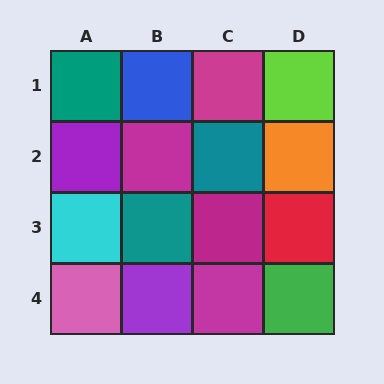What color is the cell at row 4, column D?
Green.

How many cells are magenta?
4 cells are magenta.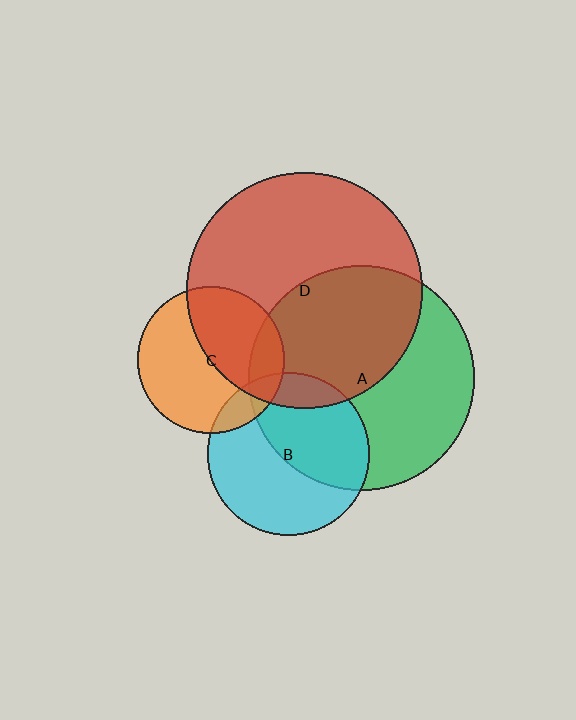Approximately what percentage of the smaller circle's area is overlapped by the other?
Approximately 10%.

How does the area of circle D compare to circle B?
Approximately 2.1 times.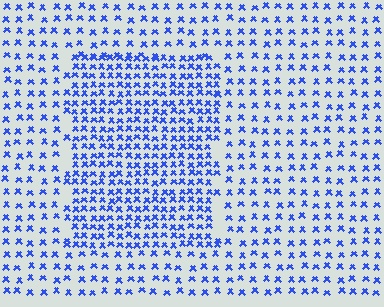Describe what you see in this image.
The image contains small blue elements arranged at two different densities. A rectangle-shaped region is visible where the elements are more densely packed than the surrounding area.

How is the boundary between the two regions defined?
The boundary is defined by a change in element density (approximately 1.9x ratio). All elements are the same color, size, and shape.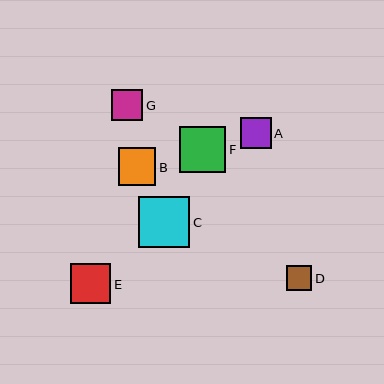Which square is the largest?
Square C is the largest with a size of approximately 51 pixels.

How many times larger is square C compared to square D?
Square C is approximately 2.0 times the size of square D.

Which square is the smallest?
Square D is the smallest with a size of approximately 25 pixels.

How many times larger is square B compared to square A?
Square B is approximately 1.2 times the size of square A.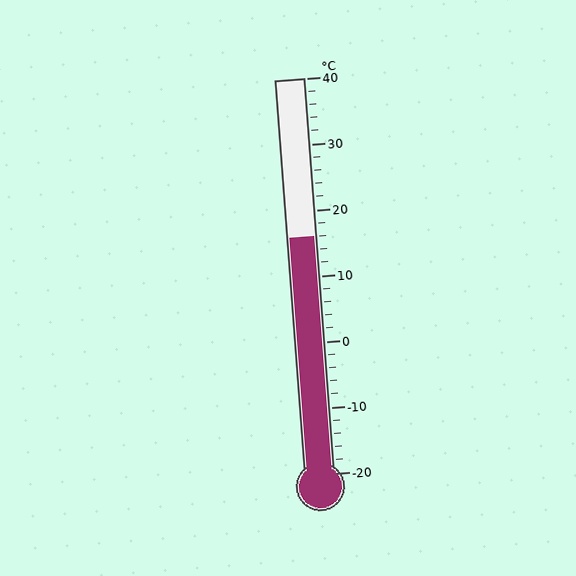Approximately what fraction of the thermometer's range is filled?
The thermometer is filled to approximately 60% of its range.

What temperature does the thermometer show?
The thermometer shows approximately 16°C.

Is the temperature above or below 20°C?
The temperature is below 20°C.